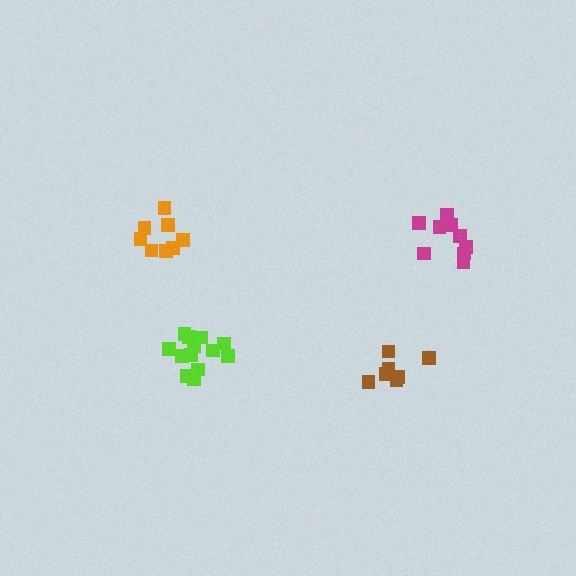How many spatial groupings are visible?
There are 4 spatial groupings.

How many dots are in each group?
Group 1: 8 dots, Group 2: 13 dots, Group 3: 7 dots, Group 4: 10 dots (38 total).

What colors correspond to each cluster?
The clusters are colored: orange, lime, brown, magenta.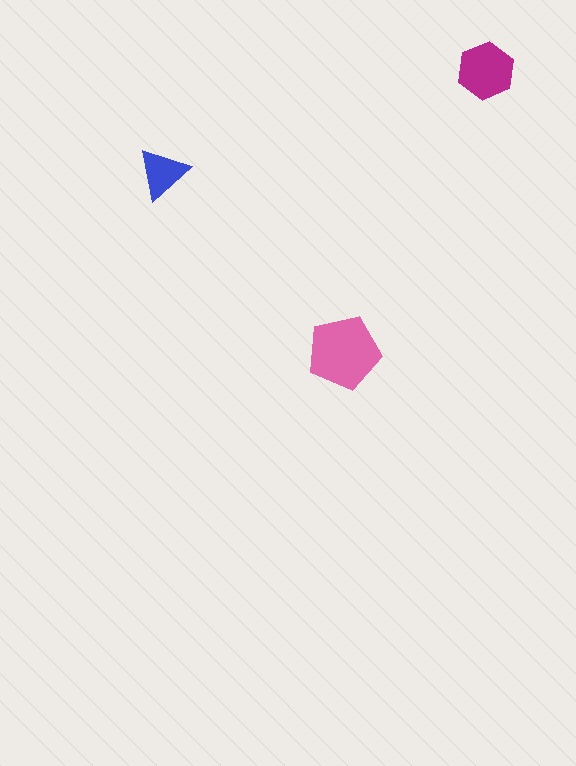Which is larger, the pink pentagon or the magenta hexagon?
The pink pentagon.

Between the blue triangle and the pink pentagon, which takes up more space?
The pink pentagon.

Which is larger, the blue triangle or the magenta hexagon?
The magenta hexagon.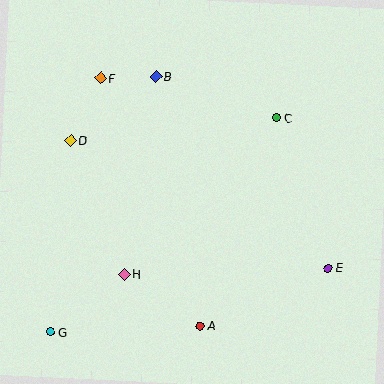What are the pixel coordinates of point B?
Point B is at (156, 76).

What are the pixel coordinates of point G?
Point G is at (51, 332).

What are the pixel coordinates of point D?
Point D is at (70, 141).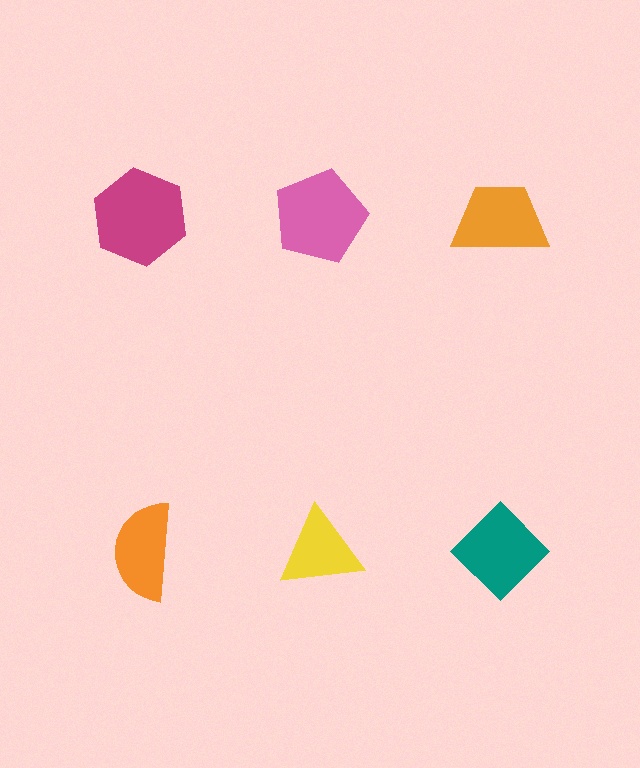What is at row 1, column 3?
An orange trapezoid.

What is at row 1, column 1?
A magenta hexagon.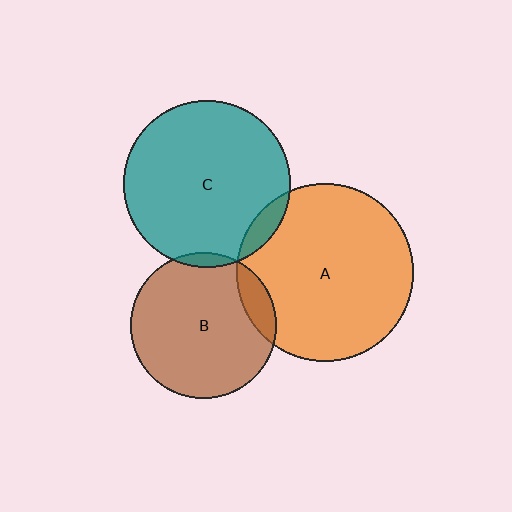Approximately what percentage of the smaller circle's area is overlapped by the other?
Approximately 5%.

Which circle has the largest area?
Circle A (orange).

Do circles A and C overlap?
Yes.